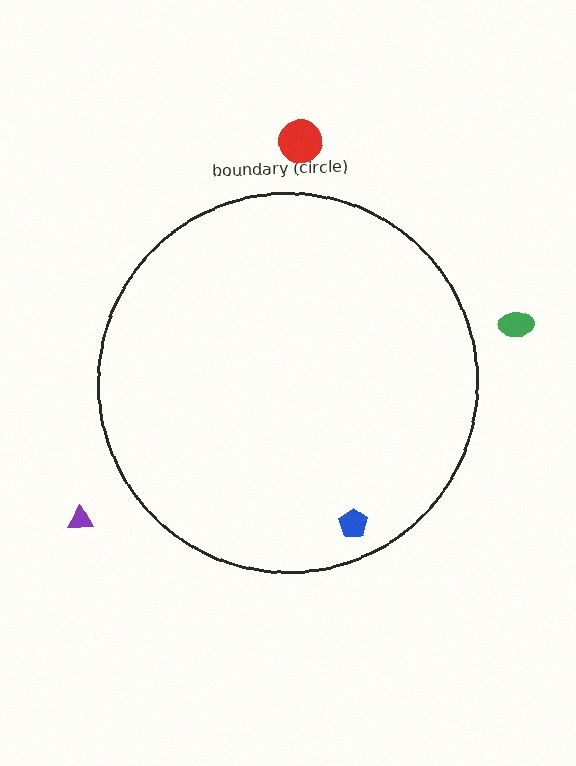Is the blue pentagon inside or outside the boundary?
Inside.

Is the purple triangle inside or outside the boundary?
Outside.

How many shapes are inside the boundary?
1 inside, 3 outside.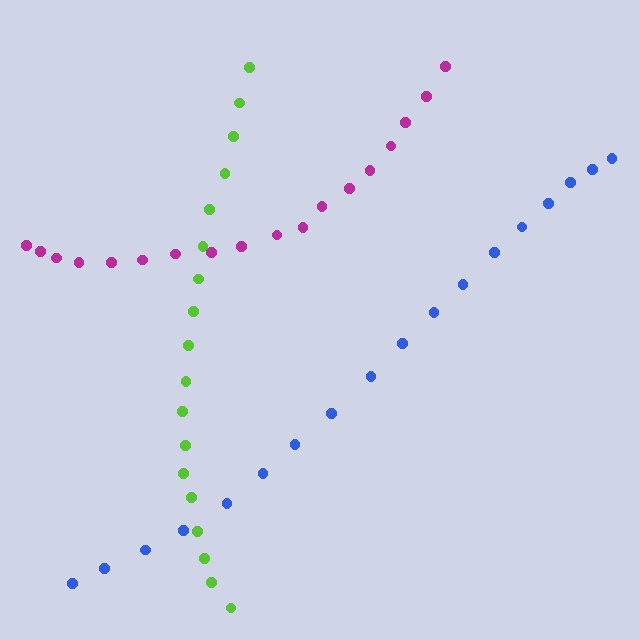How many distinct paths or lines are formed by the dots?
There are 3 distinct paths.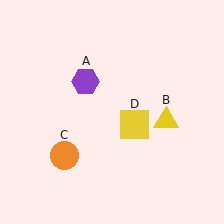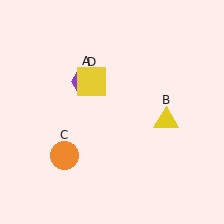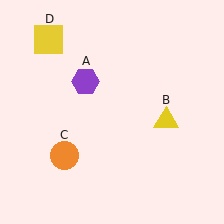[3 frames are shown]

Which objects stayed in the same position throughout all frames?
Purple hexagon (object A) and yellow triangle (object B) and orange circle (object C) remained stationary.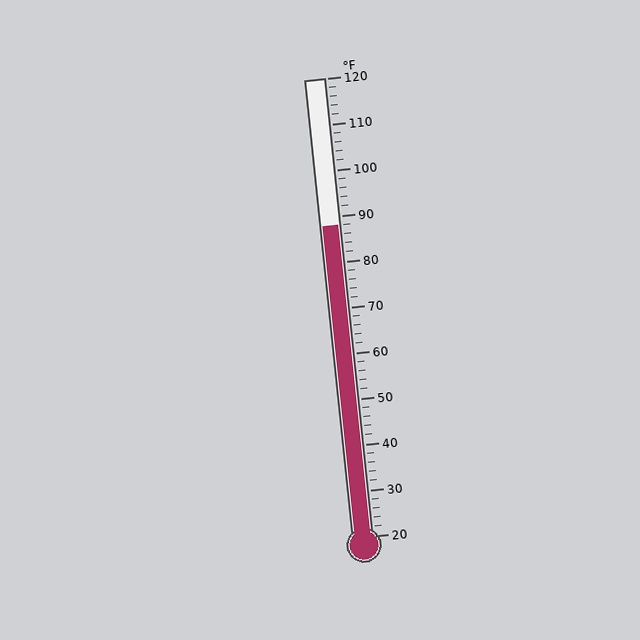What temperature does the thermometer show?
The thermometer shows approximately 88°F.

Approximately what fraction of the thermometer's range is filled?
The thermometer is filled to approximately 70% of its range.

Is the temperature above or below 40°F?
The temperature is above 40°F.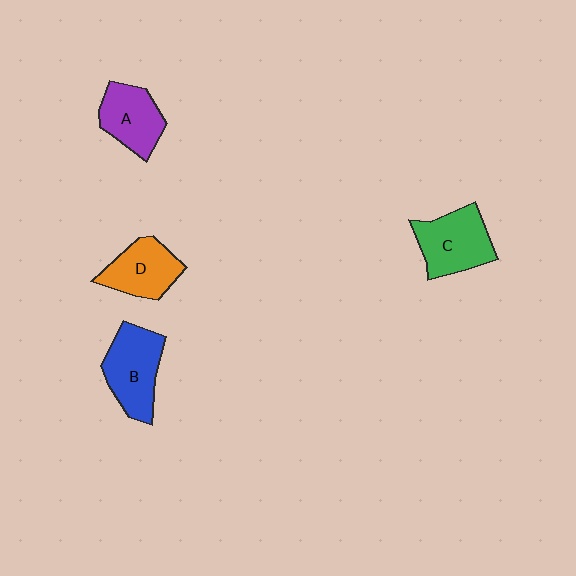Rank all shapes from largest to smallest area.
From largest to smallest: B (blue), C (green), D (orange), A (purple).